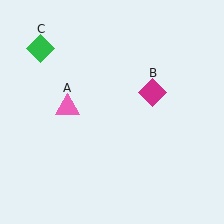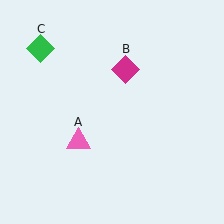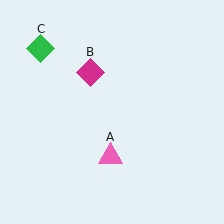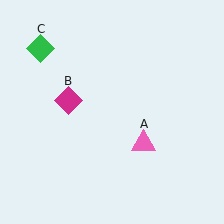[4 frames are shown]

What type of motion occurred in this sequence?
The pink triangle (object A), magenta diamond (object B) rotated counterclockwise around the center of the scene.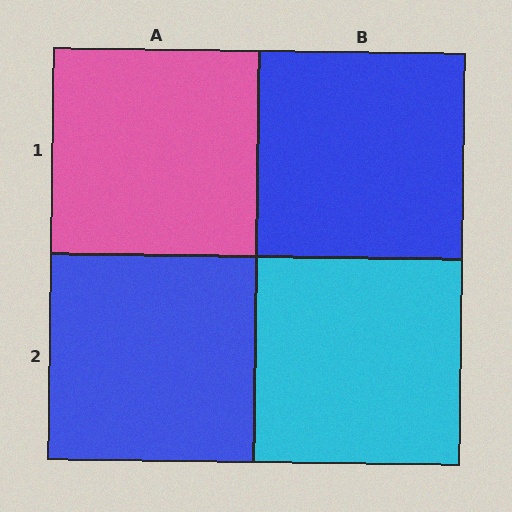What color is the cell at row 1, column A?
Pink.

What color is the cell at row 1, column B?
Blue.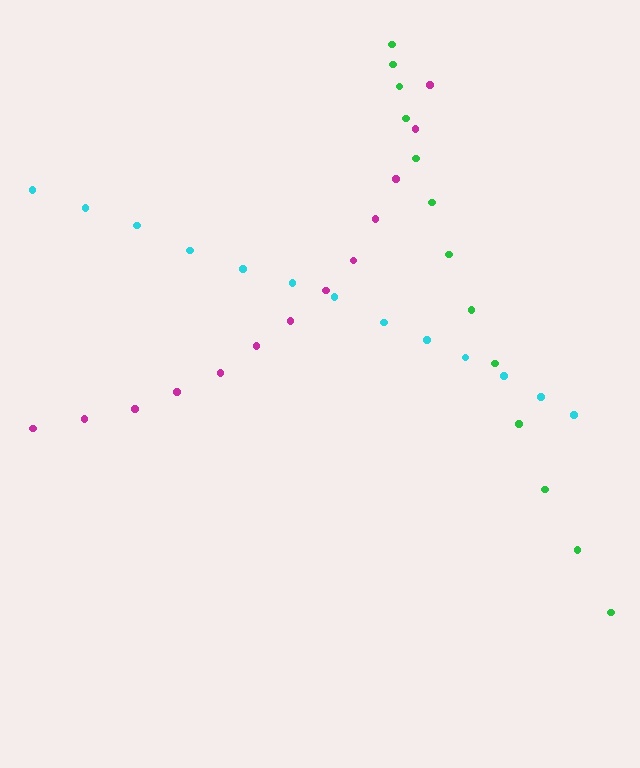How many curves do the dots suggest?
There are 3 distinct paths.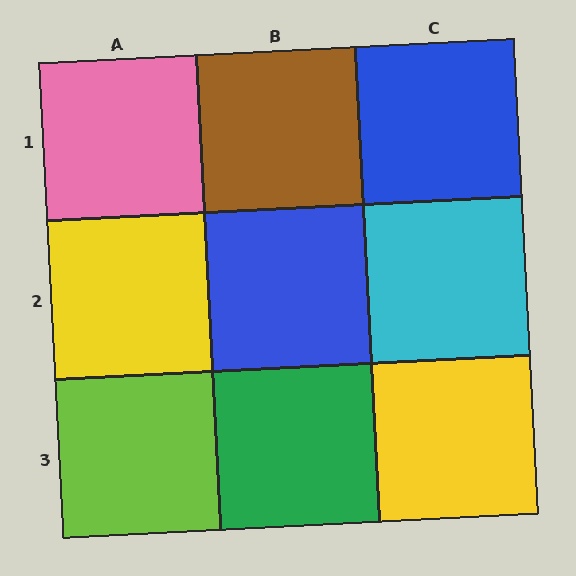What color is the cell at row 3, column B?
Green.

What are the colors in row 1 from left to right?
Pink, brown, blue.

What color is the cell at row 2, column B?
Blue.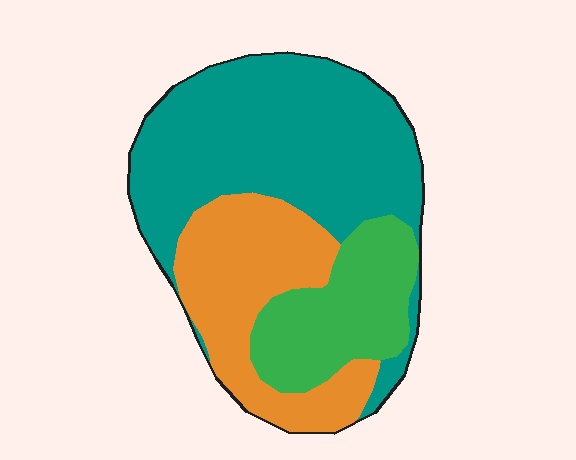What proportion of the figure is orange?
Orange takes up between a sixth and a third of the figure.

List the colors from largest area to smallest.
From largest to smallest: teal, orange, green.